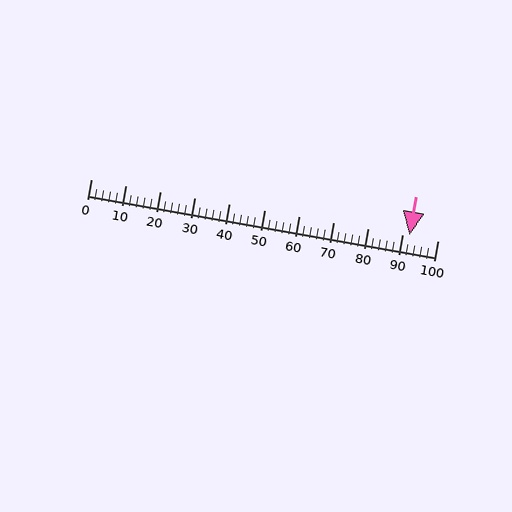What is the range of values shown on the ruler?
The ruler shows values from 0 to 100.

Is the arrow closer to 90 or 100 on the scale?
The arrow is closer to 90.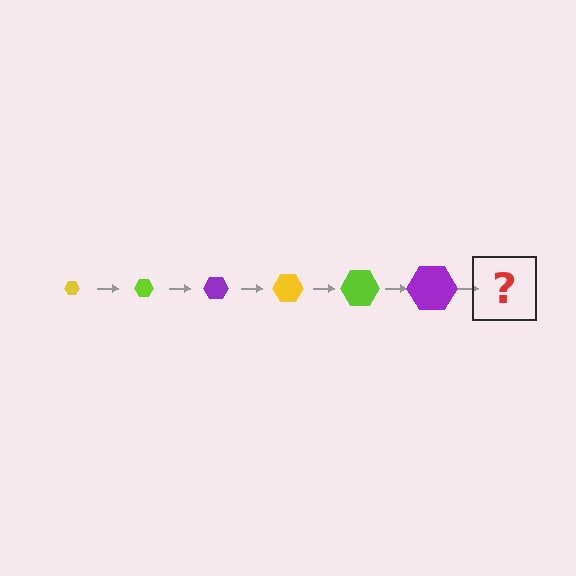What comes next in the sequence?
The next element should be a yellow hexagon, larger than the previous one.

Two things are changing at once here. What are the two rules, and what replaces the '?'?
The two rules are that the hexagon grows larger each step and the color cycles through yellow, lime, and purple. The '?' should be a yellow hexagon, larger than the previous one.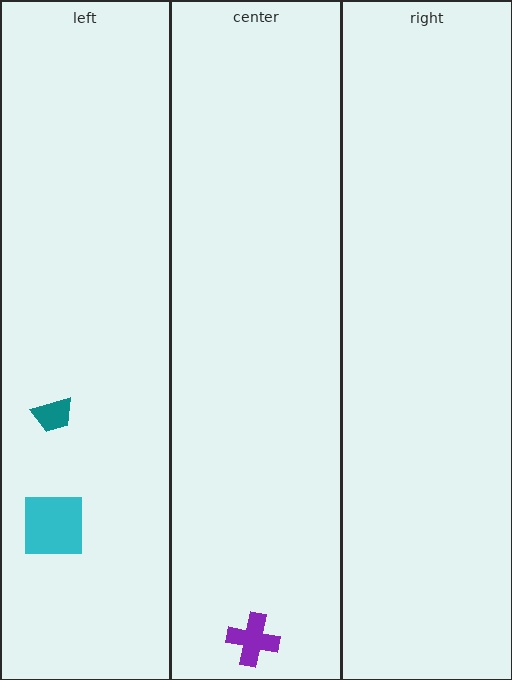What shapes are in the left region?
The cyan square, the teal trapezoid.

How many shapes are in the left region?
2.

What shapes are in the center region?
The purple cross.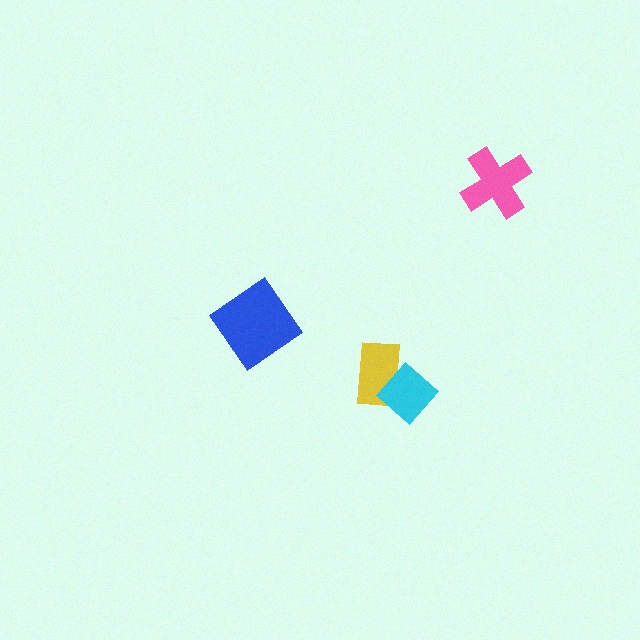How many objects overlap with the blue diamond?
0 objects overlap with the blue diamond.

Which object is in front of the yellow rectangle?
The cyan diamond is in front of the yellow rectangle.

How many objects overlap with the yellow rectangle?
1 object overlaps with the yellow rectangle.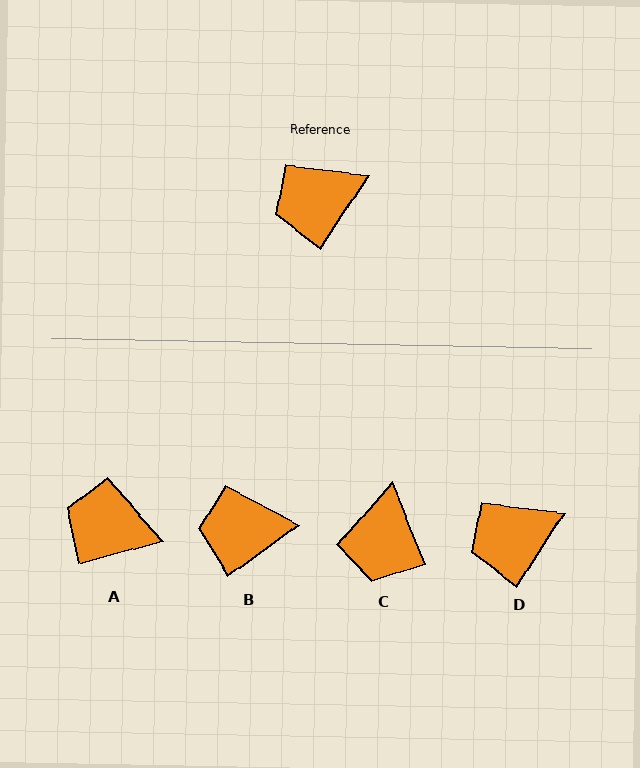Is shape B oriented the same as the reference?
No, it is off by about 21 degrees.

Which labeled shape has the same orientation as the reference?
D.